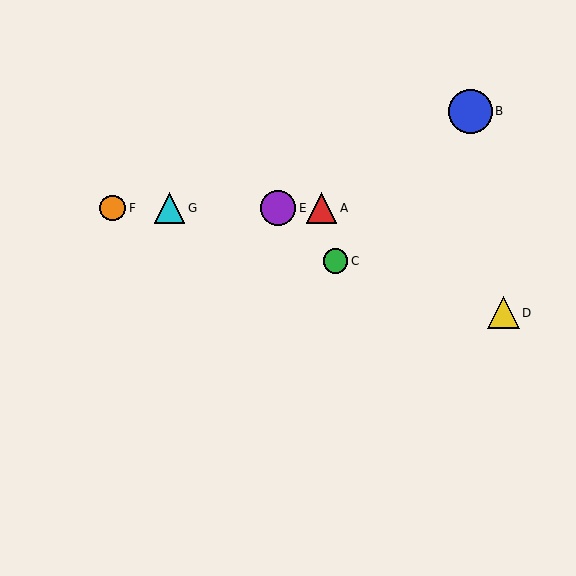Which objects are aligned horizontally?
Objects A, E, F, G are aligned horizontally.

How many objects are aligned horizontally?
4 objects (A, E, F, G) are aligned horizontally.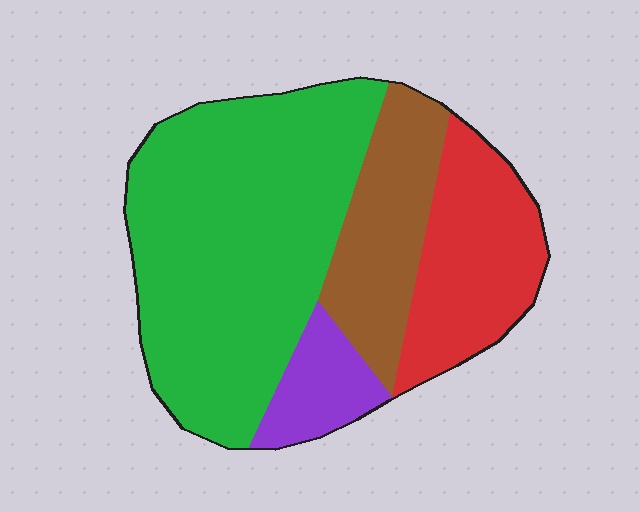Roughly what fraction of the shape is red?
Red covers about 20% of the shape.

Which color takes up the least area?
Purple, at roughly 10%.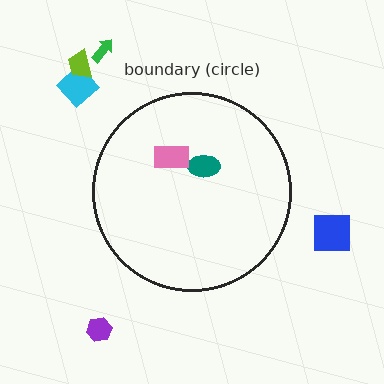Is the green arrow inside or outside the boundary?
Outside.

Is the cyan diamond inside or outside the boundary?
Outside.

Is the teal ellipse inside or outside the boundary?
Inside.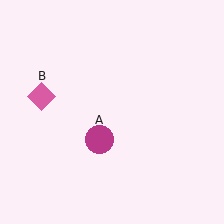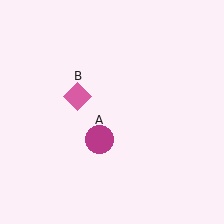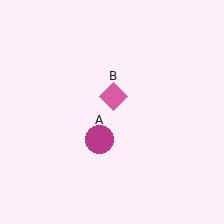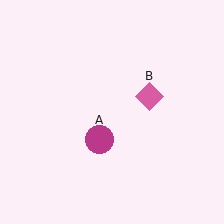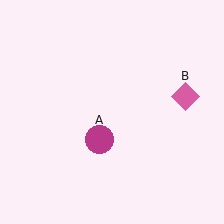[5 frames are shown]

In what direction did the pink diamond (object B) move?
The pink diamond (object B) moved right.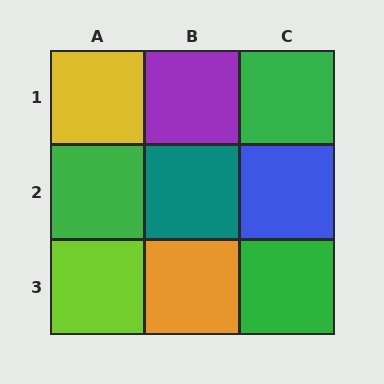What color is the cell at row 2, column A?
Green.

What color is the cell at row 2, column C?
Blue.